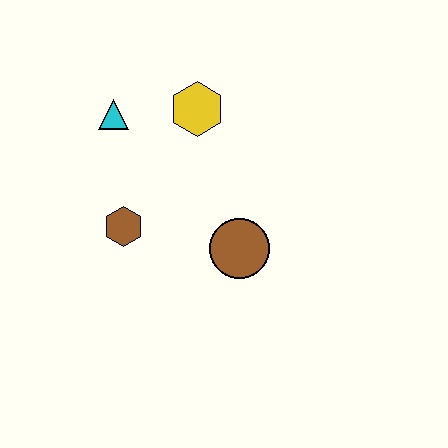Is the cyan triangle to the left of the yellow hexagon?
Yes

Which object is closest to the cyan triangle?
The yellow hexagon is closest to the cyan triangle.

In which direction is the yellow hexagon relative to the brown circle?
The yellow hexagon is above the brown circle.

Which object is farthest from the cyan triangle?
The brown circle is farthest from the cyan triangle.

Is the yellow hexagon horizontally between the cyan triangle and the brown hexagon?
No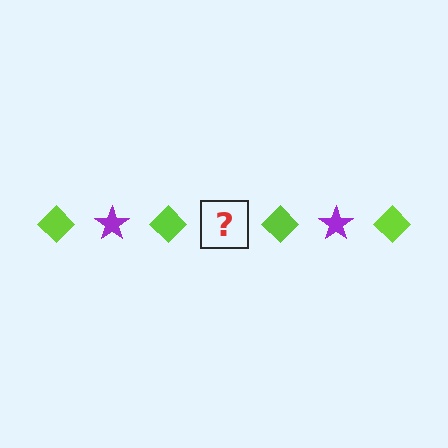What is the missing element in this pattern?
The missing element is a purple star.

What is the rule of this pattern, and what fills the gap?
The rule is that the pattern alternates between lime diamond and purple star. The gap should be filled with a purple star.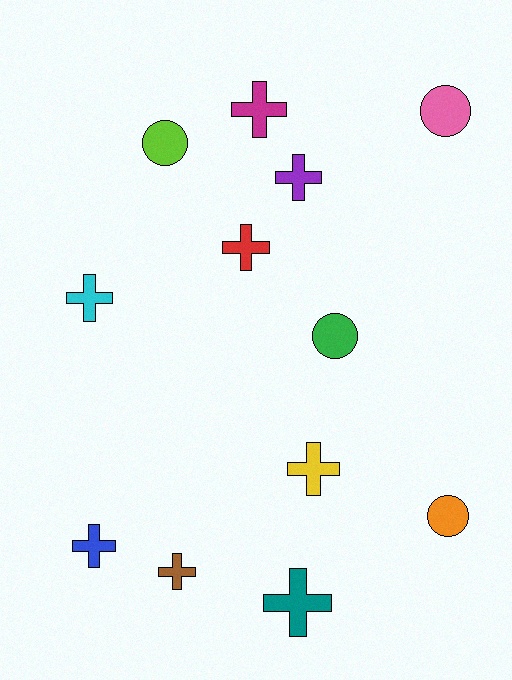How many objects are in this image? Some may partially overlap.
There are 12 objects.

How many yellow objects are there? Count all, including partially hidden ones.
There is 1 yellow object.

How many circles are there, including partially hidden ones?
There are 4 circles.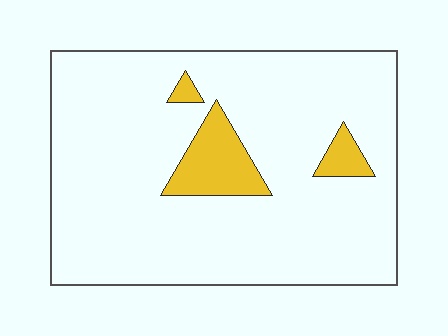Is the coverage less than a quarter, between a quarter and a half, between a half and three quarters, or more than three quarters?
Less than a quarter.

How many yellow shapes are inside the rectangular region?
3.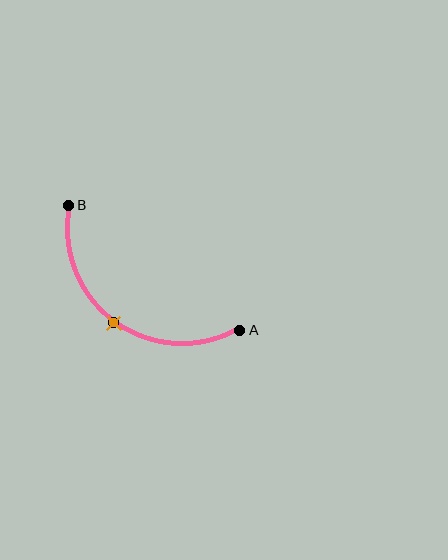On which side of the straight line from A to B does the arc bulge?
The arc bulges below and to the left of the straight line connecting A and B.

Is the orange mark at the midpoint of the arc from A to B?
Yes. The orange mark lies on the arc at equal arc-length from both A and B — it is the arc midpoint.